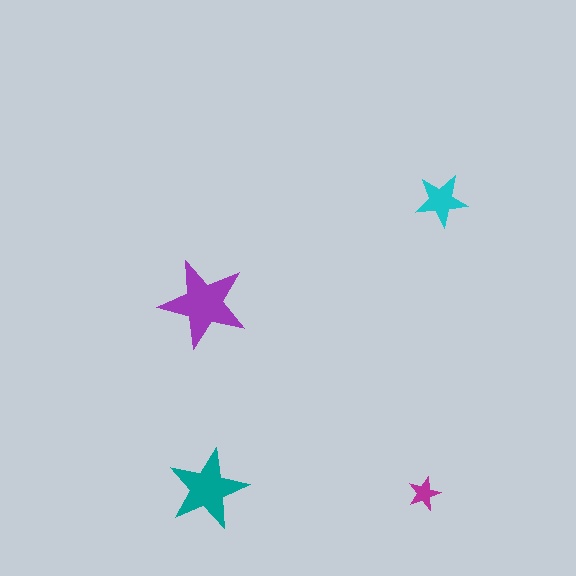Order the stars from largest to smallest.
the purple one, the teal one, the cyan one, the magenta one.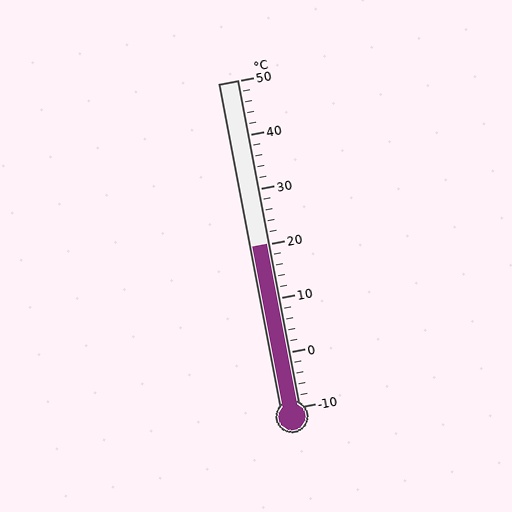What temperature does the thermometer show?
The thermometer shows approximately 20°C.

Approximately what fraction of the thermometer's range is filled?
The thermometer is filled to approximately 50% of its range.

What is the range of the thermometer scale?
The thermometer scale ranges from -10°C to 50°C.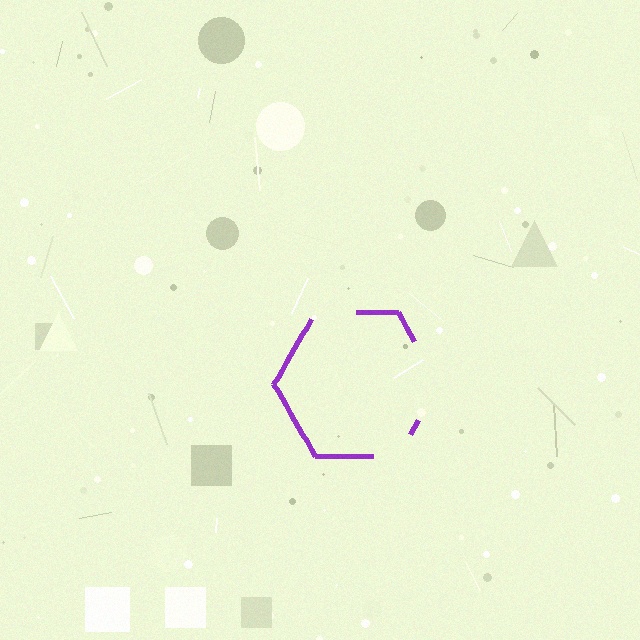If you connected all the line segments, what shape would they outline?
They would outline a hexagon.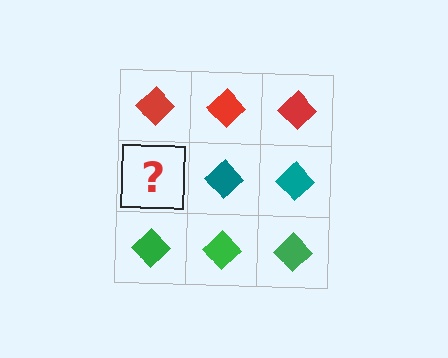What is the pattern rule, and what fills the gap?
The rule is that each row has a consistent color. The gap should be filled with a teal diamond.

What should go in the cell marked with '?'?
The missing cell should contain a teal diamond.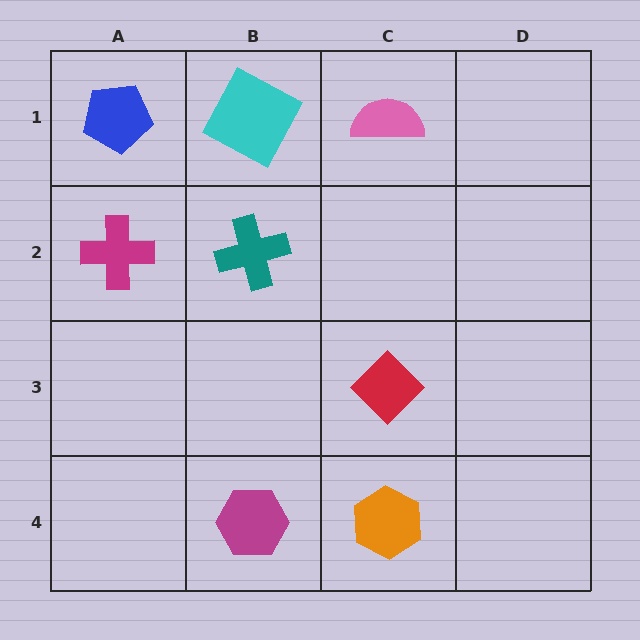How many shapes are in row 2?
2 shapes.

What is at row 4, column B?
A magenta hexagon.